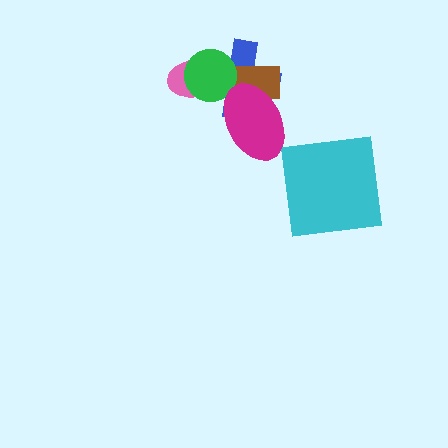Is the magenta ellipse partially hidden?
No, no other shape covers it.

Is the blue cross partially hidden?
Yes, it is partially covered by another shape.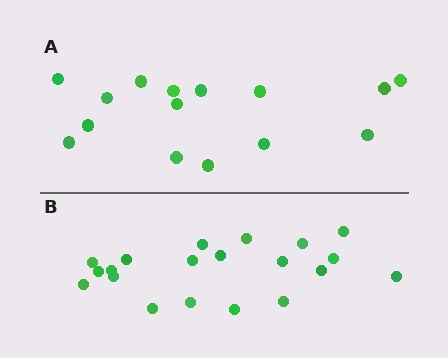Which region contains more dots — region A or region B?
Region B (the bottom region) has more dots.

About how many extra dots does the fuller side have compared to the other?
Region B has about 5 more dots than region A.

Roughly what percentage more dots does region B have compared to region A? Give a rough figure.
About 35% more.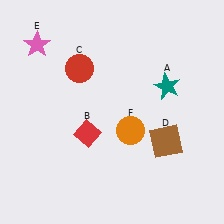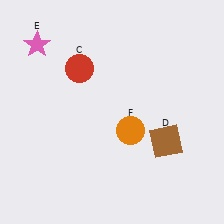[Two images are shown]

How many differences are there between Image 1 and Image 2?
There are 2 differences between the two images.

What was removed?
The red diamond (B), the teal star (A) were removed in Image 2.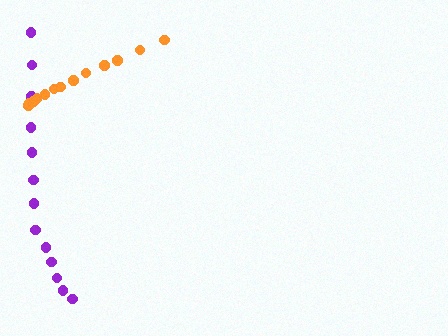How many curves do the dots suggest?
There are 2 distinct paths.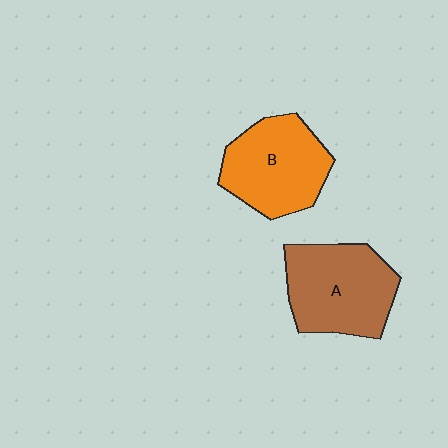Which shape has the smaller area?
Shape B (orange).